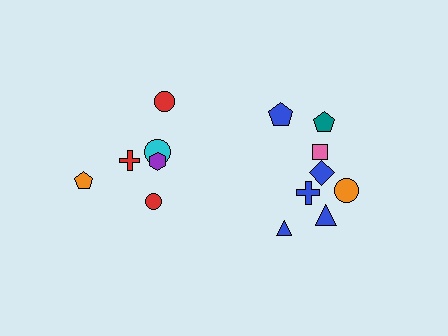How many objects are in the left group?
There are 6 objects.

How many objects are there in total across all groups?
There are 14 objects.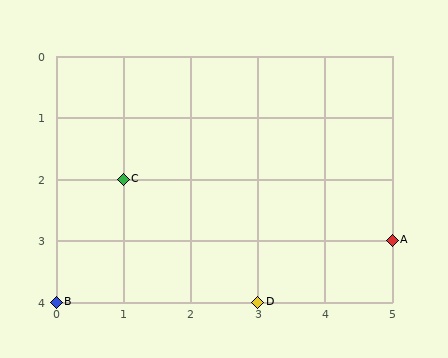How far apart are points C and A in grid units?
Points C and A are 4 columns and 1 row apart (about 4.1 grid units diagonally).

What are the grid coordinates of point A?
Point A is at grid coordinates (5, 3).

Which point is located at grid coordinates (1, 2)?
Point C is at (1, 2).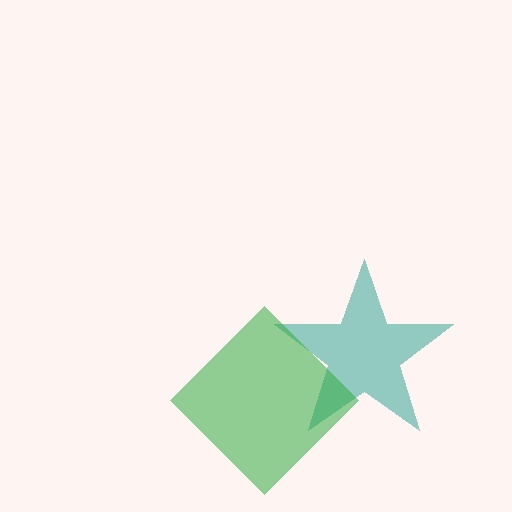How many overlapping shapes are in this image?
There are 2 overlapping shapes in the image.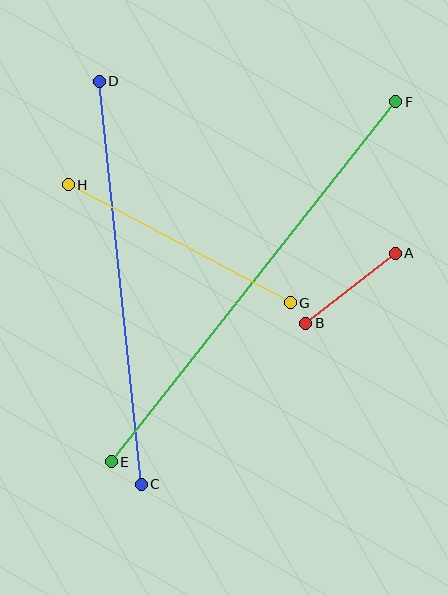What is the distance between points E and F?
The distance is approximately 458 pixels.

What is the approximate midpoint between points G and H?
The midpoint is at approximately (179, 244) pixels.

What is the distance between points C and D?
The distance is approximately 405 pixels.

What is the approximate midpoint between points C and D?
The midpoint is at approximately (120, 283) pixels.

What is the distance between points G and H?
The distance is approximately 251 pixels.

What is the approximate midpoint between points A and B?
The midpoint is at approximately (350, 288) pixels.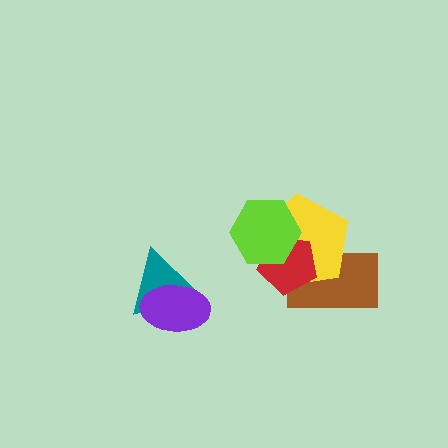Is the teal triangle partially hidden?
Yes, it is partially covered by another shape.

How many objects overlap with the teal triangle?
1 object overlaps with the teal triangle.